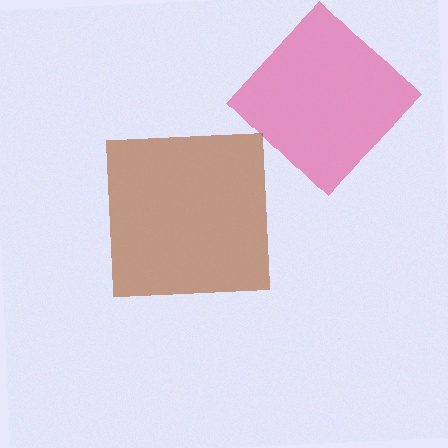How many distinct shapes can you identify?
There are 2 distinct shapes: a pink diamond, a brown square.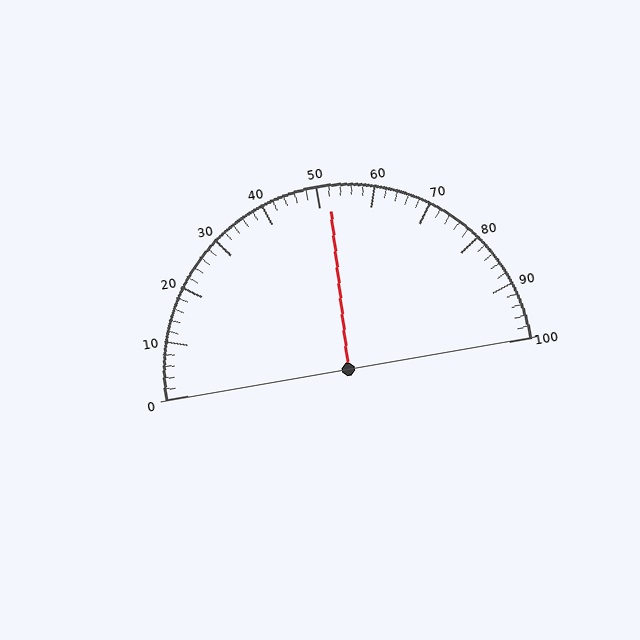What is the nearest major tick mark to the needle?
The nearest major tick mark is 50.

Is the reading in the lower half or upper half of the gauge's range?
The reading is in the upper half of the range (0 to 100).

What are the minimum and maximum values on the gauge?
The gauge ranges from 0 to 100.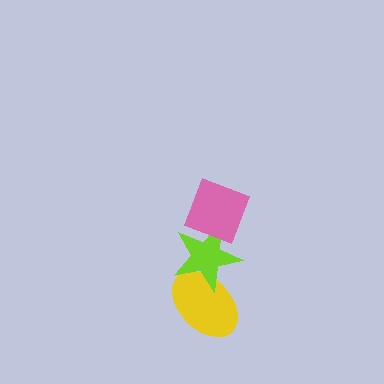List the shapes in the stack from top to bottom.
From top to bottom: the pink diamond, the lime star, the yellow ellipse.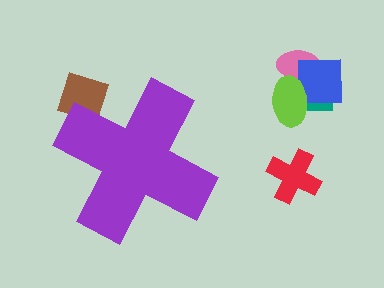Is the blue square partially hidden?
No, the blue square is fully visible.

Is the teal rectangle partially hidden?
No, the teal rectangle is fully visible.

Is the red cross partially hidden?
No, the red cross is fully visible.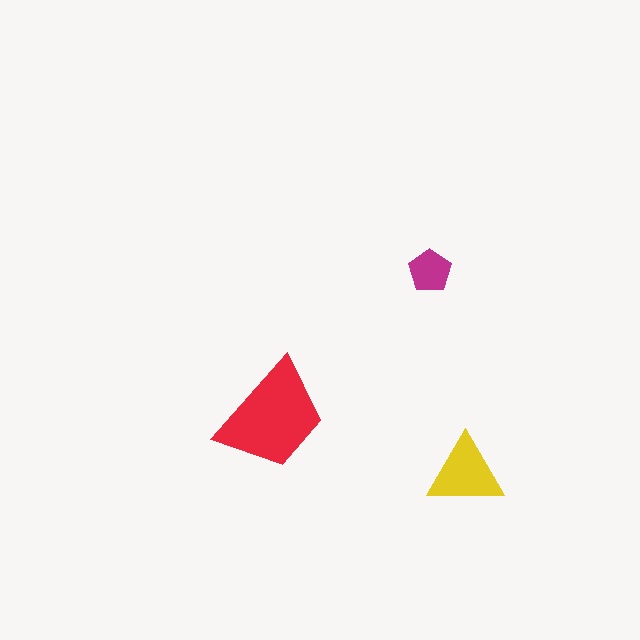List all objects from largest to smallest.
The red trapezoid, the yellow triangle, the magenta pentagon.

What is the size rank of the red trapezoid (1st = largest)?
1st.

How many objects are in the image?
There are 3 objects in the image.